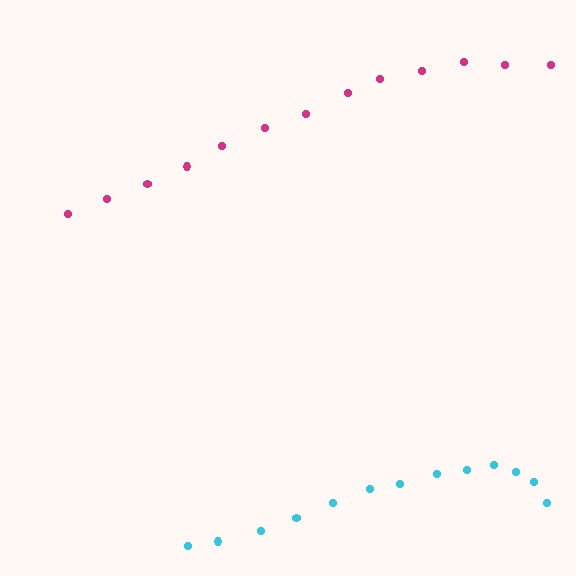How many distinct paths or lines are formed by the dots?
There are 2 distinct paths.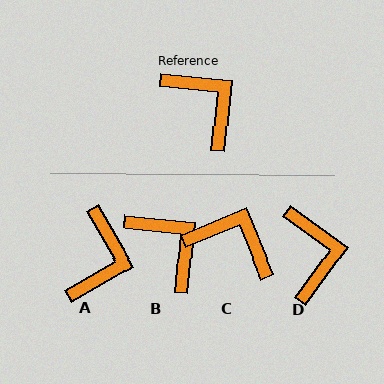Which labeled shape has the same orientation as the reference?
B.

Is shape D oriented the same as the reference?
No, it is off by about 31 degrees.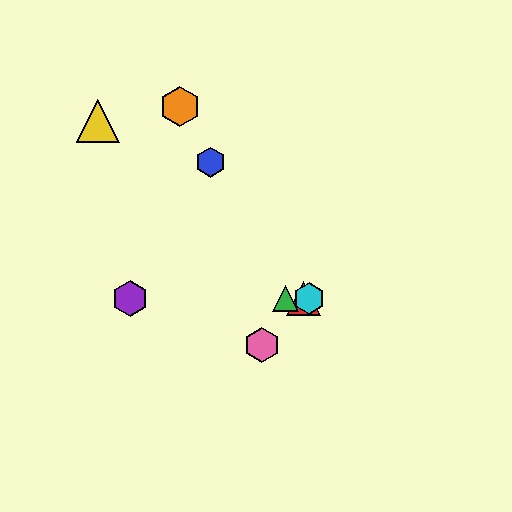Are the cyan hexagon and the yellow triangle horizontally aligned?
No, the cyan hexagon is at y≈298 and the yellow triangle is at y≈121.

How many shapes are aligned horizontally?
4 shapes (the red triangle, the green triangle, the purple hexagon, the cyan hexagon) are aligned horizontally.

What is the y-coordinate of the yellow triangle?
The yellow triangle is at y≈121.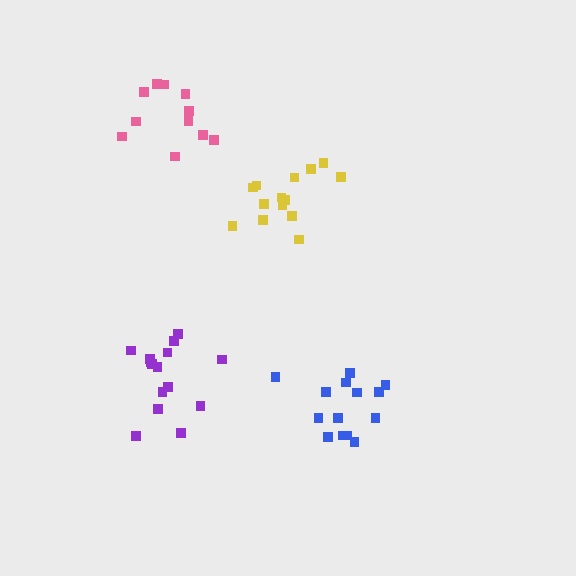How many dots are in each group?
Group 1: 14 dots, Group 2: 11 dots, Group 3: 14 dots, Group 4: 15 dots (54 total).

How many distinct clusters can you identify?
There are 4 distinct clusters.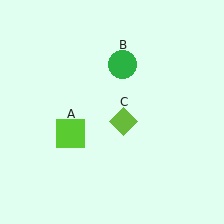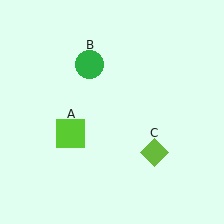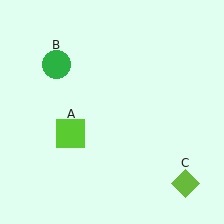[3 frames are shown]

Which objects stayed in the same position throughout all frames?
Lime square (object A) remained stationary.